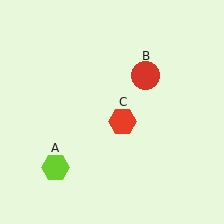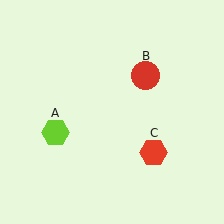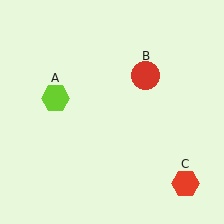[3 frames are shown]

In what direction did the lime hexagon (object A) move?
The lime hexagon (object A) moved up.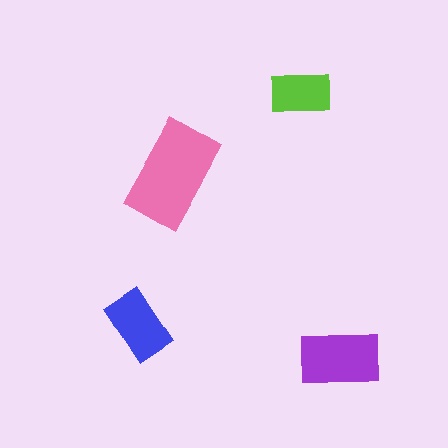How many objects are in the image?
There are 4 objects in the image.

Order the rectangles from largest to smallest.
the pink one, the purple one, the blue one, the lime one.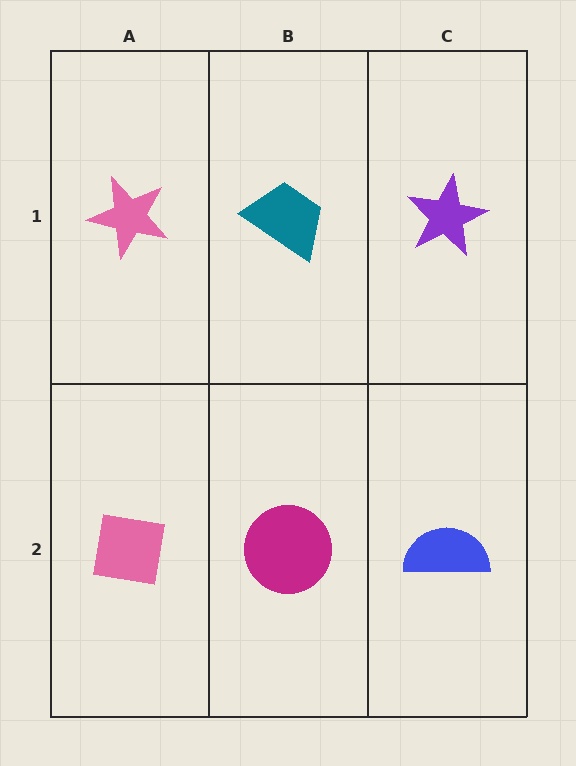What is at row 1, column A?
A pink star.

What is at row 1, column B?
A teal trapezoid.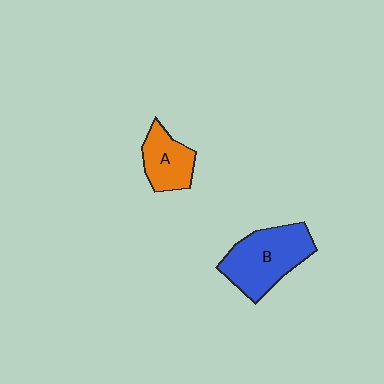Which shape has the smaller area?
Shape A (orange).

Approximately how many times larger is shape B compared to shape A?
Approximately 1.7 times.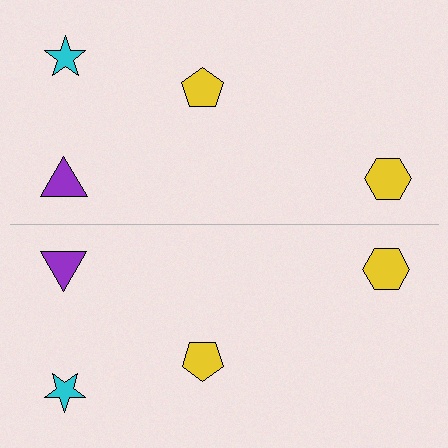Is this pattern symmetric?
Yes, this pattern has bilateral (reflection) symmetry.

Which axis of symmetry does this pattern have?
The pattern has a horizontal axis of symmetry running through the center of the image.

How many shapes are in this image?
There are 8 shapes in this image.